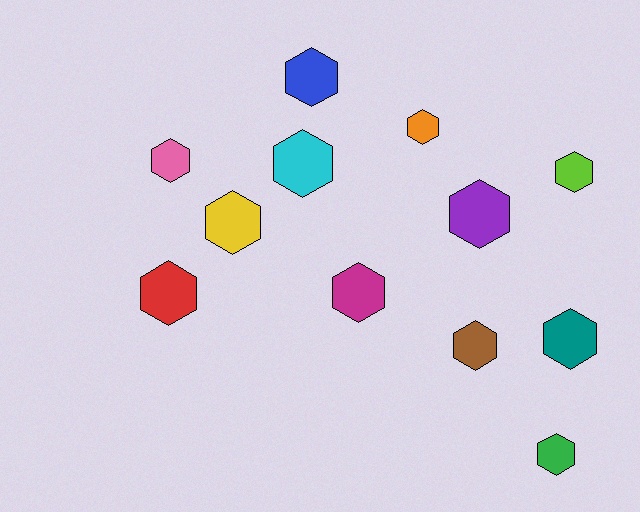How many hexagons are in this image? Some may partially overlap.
There are 12 hexagons.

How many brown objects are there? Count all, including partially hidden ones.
There is 1 brown object.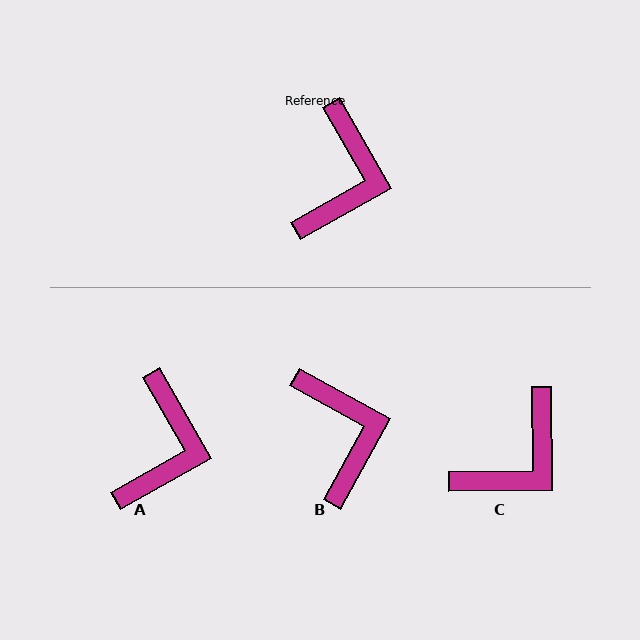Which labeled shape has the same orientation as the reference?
A.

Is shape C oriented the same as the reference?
No, it is off by about 29 degrees.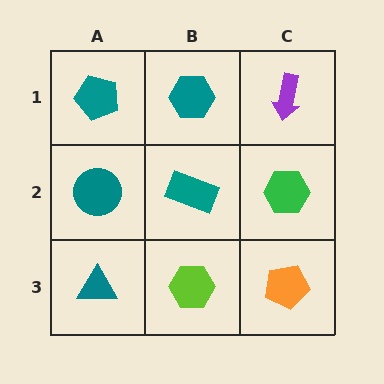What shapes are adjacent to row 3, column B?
A teal rectangle (row 2, column B), a teal triangle (row 3, column A), an orange pentagon (row 3, column C).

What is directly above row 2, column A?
A teal pentagon.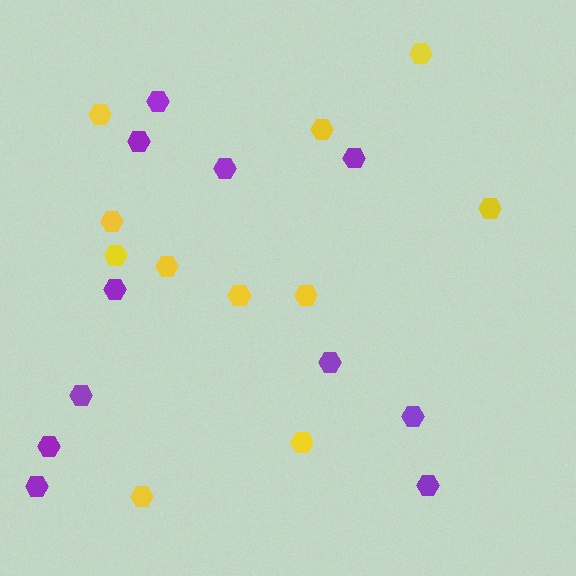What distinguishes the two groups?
There are 2 groups: one group of purple hexagons (11) and one group of yellow hexagons (11).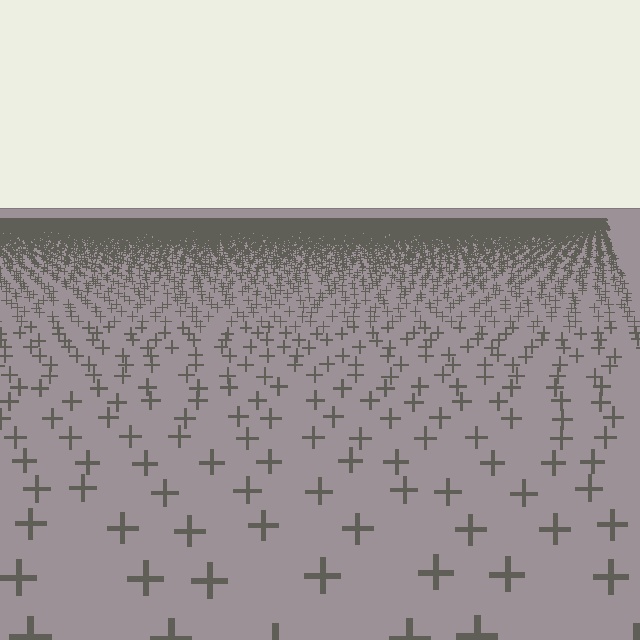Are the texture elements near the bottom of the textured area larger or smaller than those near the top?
Larger. Near the bottom, elements are closer to the viewer and appear at a bigger on-screen size.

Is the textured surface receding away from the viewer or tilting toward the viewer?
The surface is receding away from the viewer. Texture elements get smaller and denser toward the top.